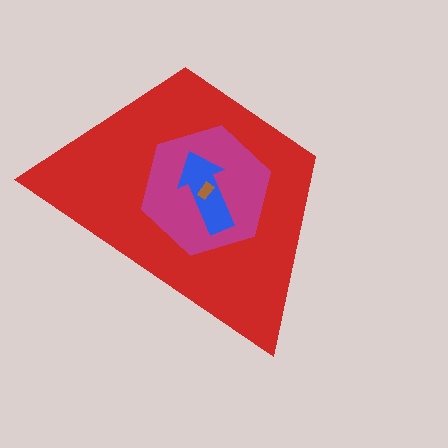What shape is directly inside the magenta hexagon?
The blue arrow.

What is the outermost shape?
The red trapezoid.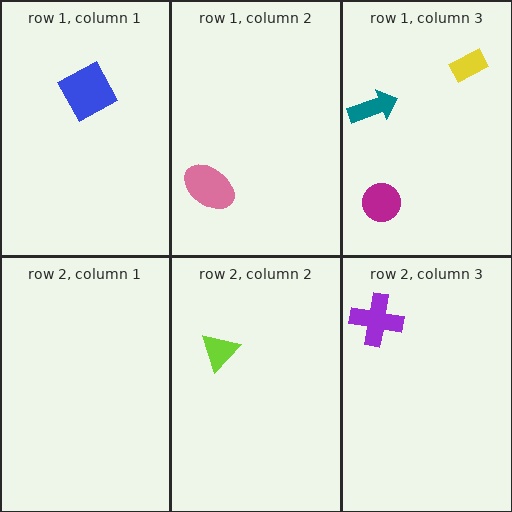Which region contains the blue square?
The row 1, column 1 region.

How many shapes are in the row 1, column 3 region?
3.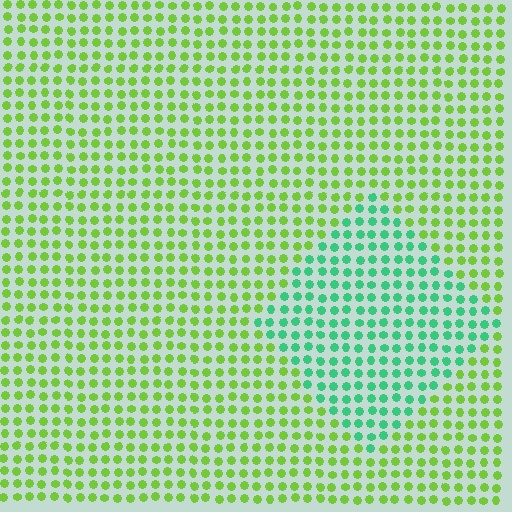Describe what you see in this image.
The image is filled with small lime elements in a uniform arrangement. A diamond-shaped region is visible where the elements are tinted to a slightly different hue, forming a subtle color boundary.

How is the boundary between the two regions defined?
The boundary is defined purely by a slight shift in hue (about 53 degrees). Spacing, size, and orientation are identical on both sides.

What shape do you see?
I see a diamond.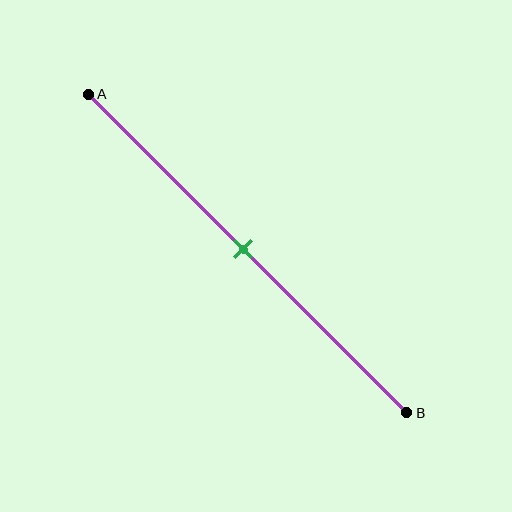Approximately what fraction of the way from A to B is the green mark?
The green mark is approximately 50% of the way from A to B.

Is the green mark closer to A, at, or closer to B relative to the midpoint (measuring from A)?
The green mark is approximately at the midpoint of segment AB.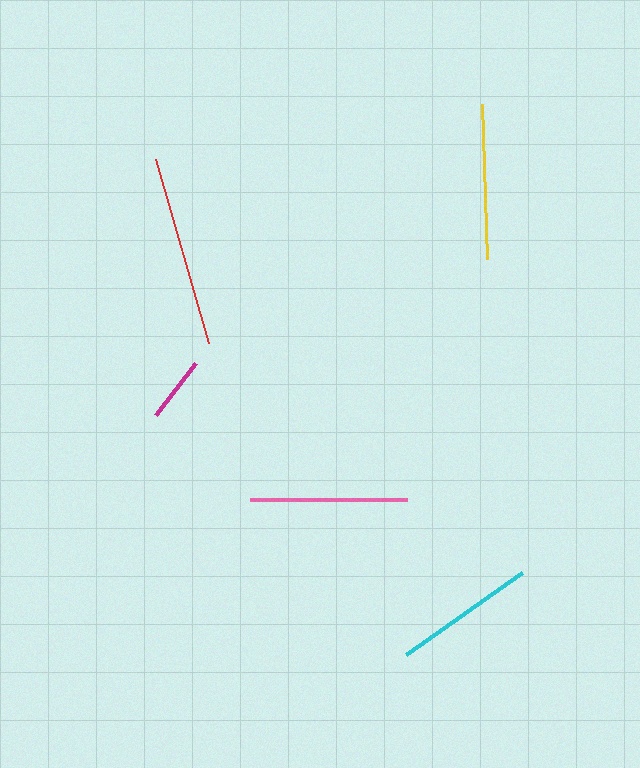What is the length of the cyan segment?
The cyan segment is approximately 142 pixels long.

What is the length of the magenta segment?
The magenta segment is approximately 65 pixels long.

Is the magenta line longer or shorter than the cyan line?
The cyan line is longer than the magenta line.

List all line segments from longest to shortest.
From longest to shortest: red, pink, yellow, cyan, magenta.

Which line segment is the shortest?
The magenta line is the shortest at approximately 65 pixels.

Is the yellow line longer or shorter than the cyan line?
The yellow line is longer than the cyan line.